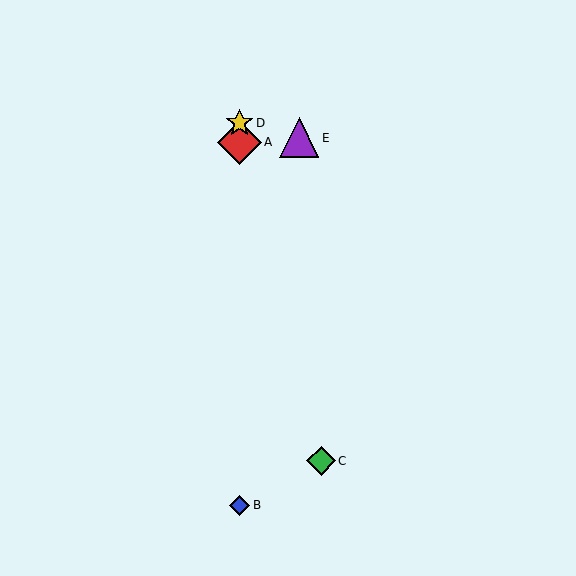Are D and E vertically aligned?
No, D is at x≈240 and E is at x≈299.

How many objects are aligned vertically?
3 objects (A, B, D) are aligned vertically.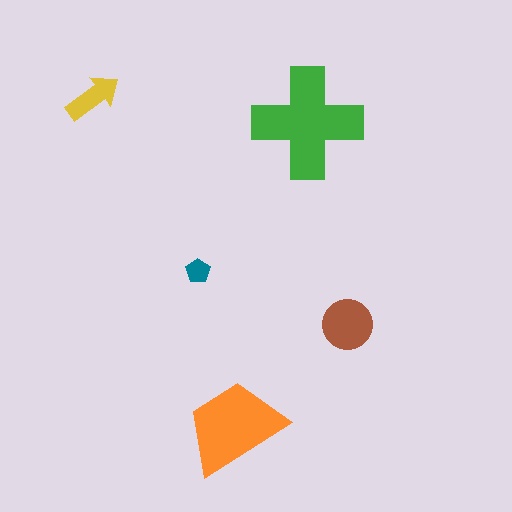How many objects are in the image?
There are 5 objects in the image.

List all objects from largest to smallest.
The green cross, the orange trapezoid, the brown circle, the yellow arrow, the teal pentagon.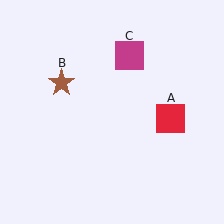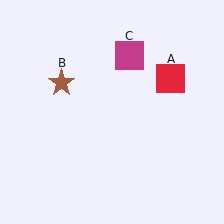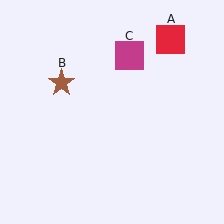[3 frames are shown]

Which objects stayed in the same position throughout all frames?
Brown star (object B) and magenta square (object C) remained stationary.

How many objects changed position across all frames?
1 object changed position: red square (object A).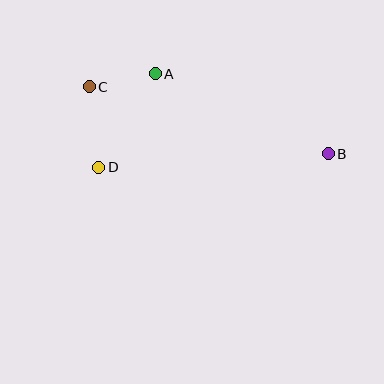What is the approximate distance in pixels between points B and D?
The distance between B and D is approximately 230 pixels.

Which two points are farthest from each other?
Points B and C are farthest from each other.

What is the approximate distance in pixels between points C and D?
The distance between C and D is approximately 81 pixels.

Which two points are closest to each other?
Points A and C are closest to each other.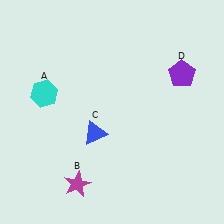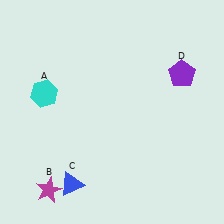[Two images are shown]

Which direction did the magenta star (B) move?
The magenta star (B) moved left.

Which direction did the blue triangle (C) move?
The blue triangle (C) moved down.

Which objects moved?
The objects that moved are: the magenta star (B), the blue triangle (C).